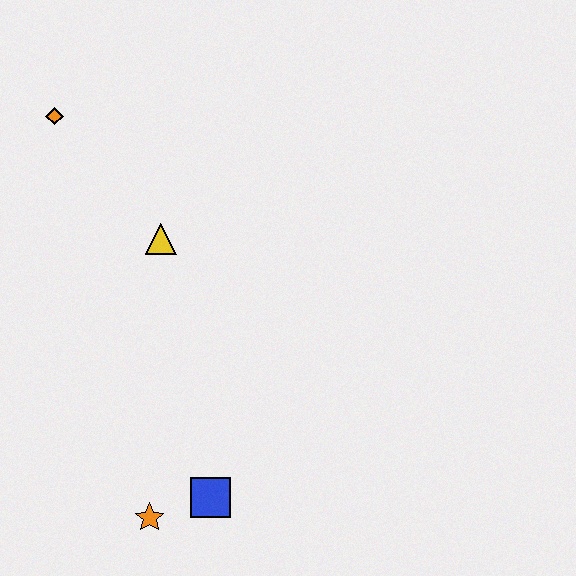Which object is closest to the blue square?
The orange star is closest to the blue square.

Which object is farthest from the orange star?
The orange diamond is farthest from the orange star.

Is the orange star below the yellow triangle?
Yes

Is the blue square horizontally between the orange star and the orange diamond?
No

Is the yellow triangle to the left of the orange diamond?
No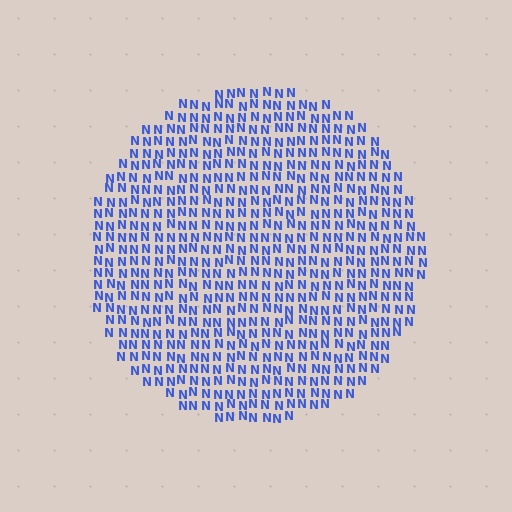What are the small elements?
The small elements are letter N's.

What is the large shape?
The large shape is a circle.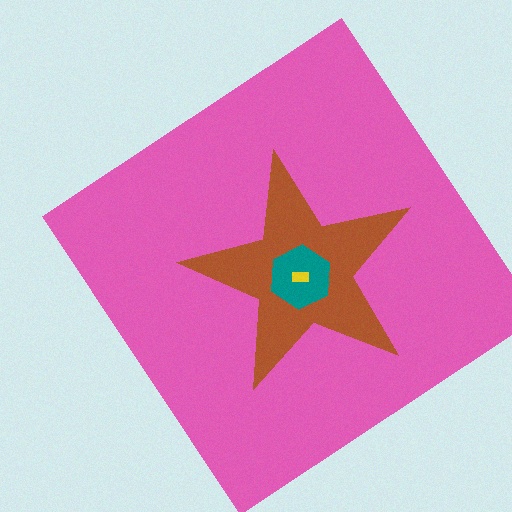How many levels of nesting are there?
4.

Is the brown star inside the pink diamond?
Yes.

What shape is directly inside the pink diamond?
The brown star.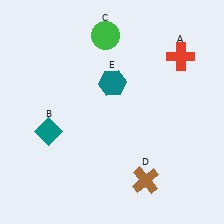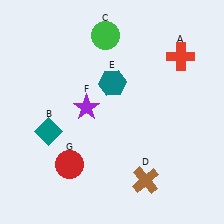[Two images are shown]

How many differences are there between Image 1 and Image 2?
There are 2 differences between the two images.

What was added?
A purple star (F), a red circle (G) were added in Image 2.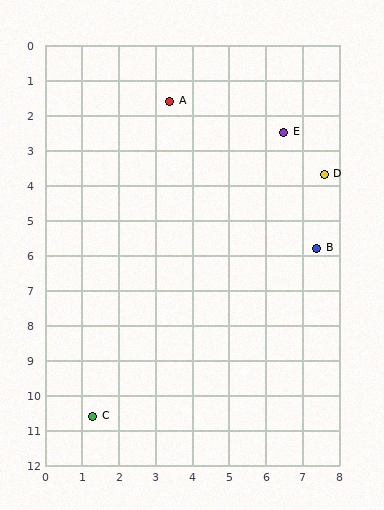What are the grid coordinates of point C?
Point C is at approximately (1.3, 10.6).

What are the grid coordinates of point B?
Point B is at approximately (7.4, 5.8).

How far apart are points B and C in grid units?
Points B and C are about 7.8 grid units apart.